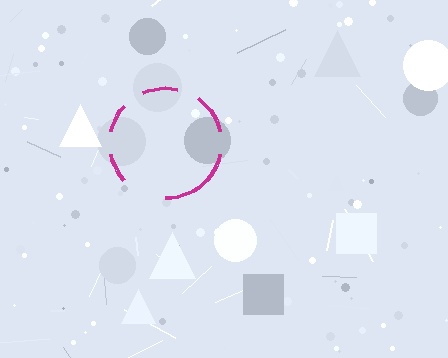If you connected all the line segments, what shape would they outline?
They would outline a circle.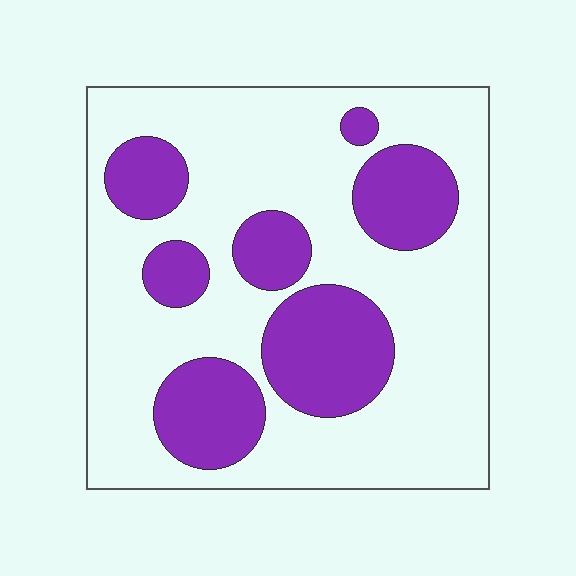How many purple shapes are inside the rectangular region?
7.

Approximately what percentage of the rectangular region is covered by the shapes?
Approximately 30%.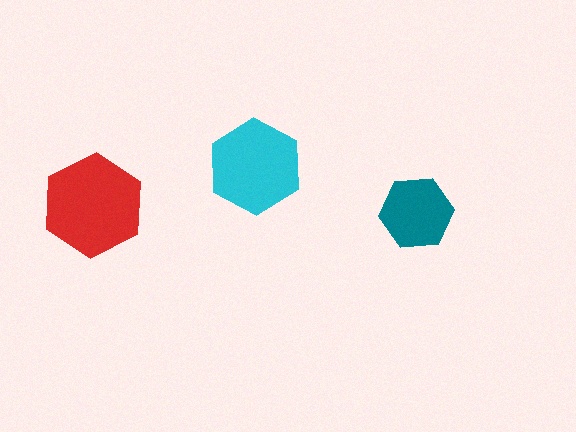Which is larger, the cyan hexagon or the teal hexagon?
The cyan one.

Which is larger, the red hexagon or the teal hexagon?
The red one.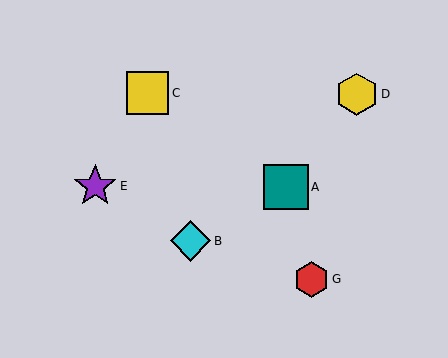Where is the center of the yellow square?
The center of the yellow square is at (148, 93).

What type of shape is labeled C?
Shape C is a yellow square.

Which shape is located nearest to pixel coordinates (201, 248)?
The cyan diamond (labeled B) at (191, 241) is nearest to that location.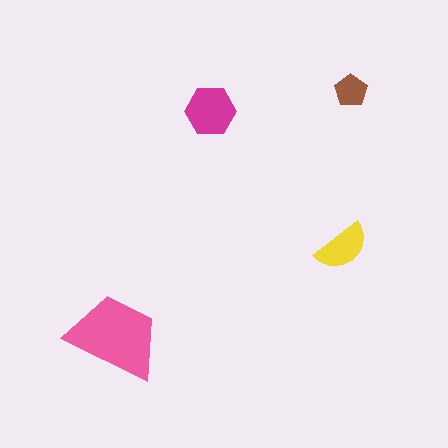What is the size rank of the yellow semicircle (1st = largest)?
3rd.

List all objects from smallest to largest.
The brown pentagon, the yellow semicircle, the magenta hexagon, the pink trapezoid.